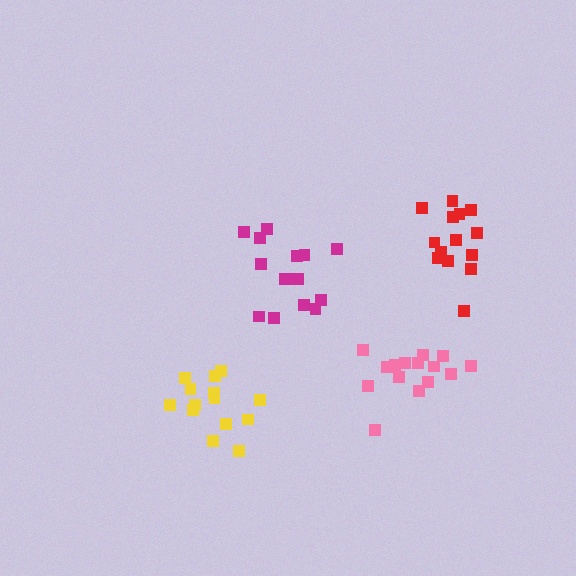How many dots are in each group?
Group 1: 14 dots, Group 2: 15 dots, Group 3: 15 dots, Group 4: 14 dots (58 total).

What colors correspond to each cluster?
The clusters are colored: yellow, pink, magenta, red.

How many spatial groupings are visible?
There are 4 spatial groupings.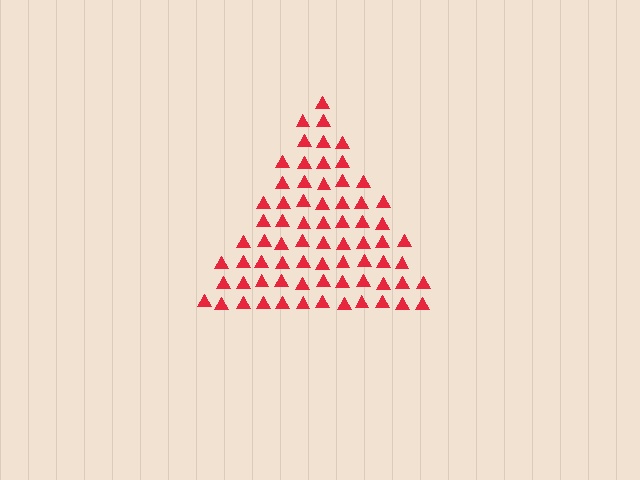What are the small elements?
The small elements are triangles.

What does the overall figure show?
The overall figure shows a triangle.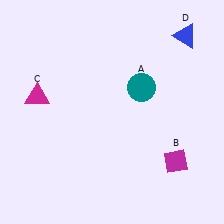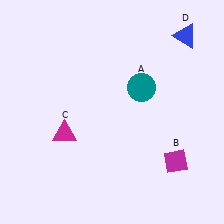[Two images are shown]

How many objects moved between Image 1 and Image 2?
1 object moved between the two images.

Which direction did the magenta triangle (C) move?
The magenta triangle (C) moved down.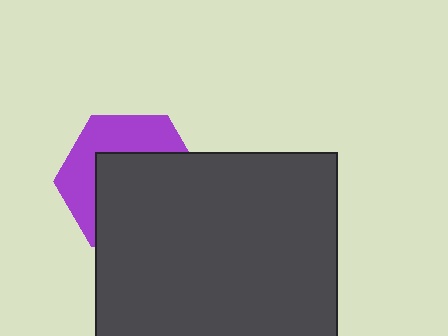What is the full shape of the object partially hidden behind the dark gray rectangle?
The partially hidden object is a purple hexagon.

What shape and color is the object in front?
The object in front is a dark gray rectangle.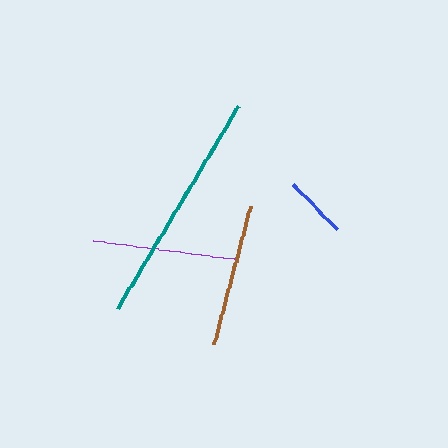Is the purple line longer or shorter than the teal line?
The teal line is longer than the purple line.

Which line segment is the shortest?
The blue line is the shortest at approximately 63 pixels.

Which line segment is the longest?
The teal line is the longest at approximately 236 pixels.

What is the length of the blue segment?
The blue segment is approximately 63 pixels long.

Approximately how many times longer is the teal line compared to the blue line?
The teal line is approximately 3.7 times the length of the blue line.